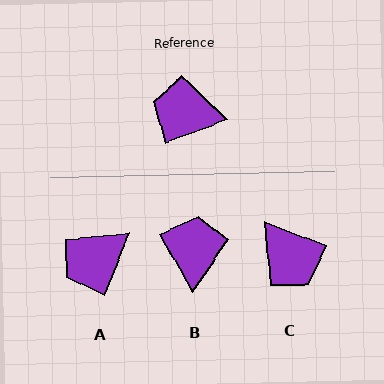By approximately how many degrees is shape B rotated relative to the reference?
Approximately 81 degrees clockwise.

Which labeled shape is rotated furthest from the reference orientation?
C, about 139 degrees away.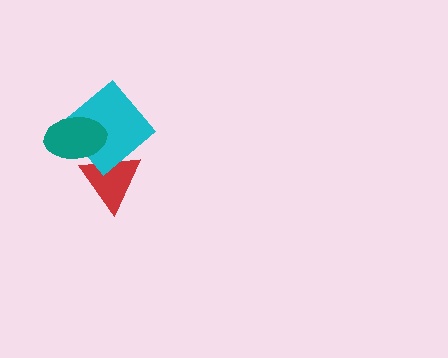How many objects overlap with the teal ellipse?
2 objects overlap with the teal ellipse.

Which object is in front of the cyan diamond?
The teal ellipse is in front of the cyan diamond.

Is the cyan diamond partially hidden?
Yes, it is partially covered by another shape.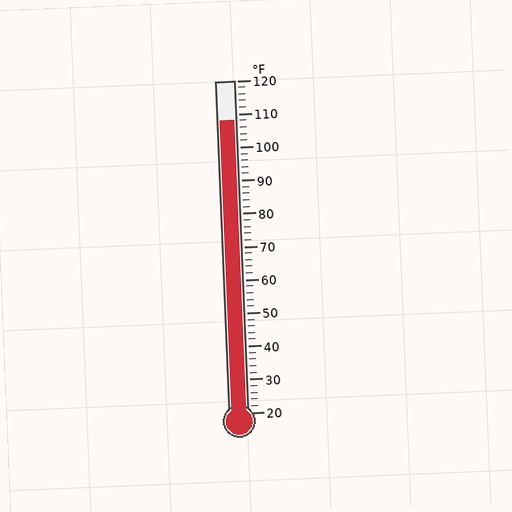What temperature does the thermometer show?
The thermometer shows approximately 108°F.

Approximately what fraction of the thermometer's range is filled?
The thermometer is filled to approximately 90% of its range.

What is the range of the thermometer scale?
The thermometer scale ranges from 20°F to 120°F.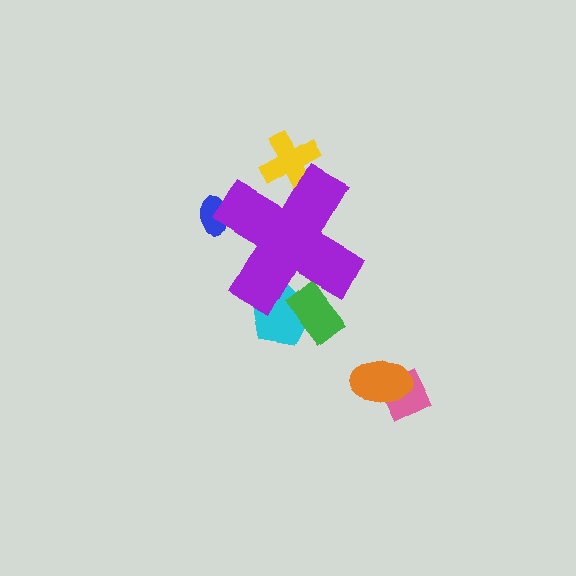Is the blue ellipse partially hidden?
Yes, the blue ellipse is partially hidden behind the purple cross.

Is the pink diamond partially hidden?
No, the pink diamond is fully visible.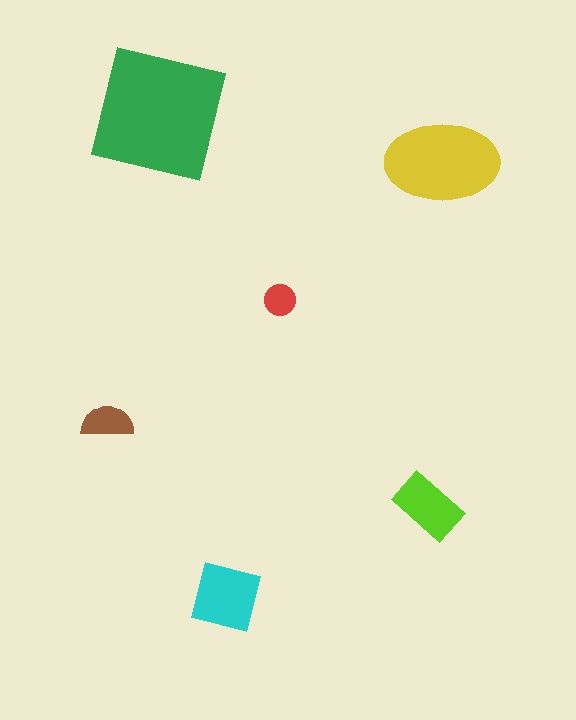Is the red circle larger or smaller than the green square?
Smaller.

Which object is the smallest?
The red circle.